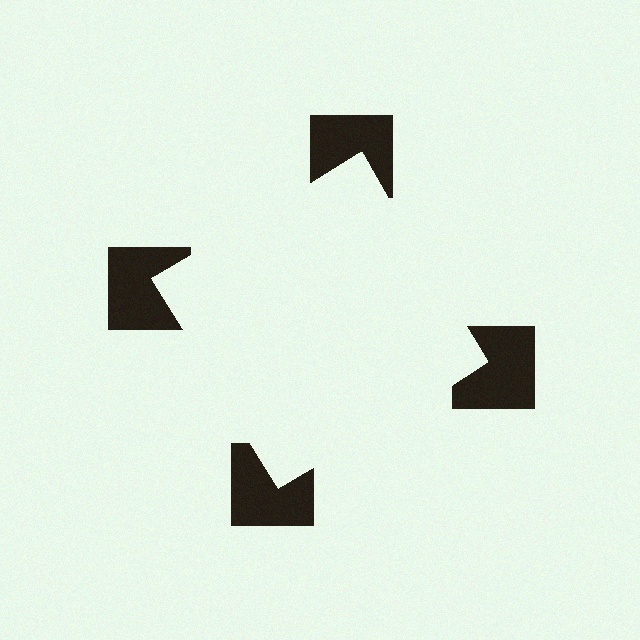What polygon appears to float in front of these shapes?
An illusory square — its edges are inferred from the aligned wedge cuts in the notched squares, not physically drawn.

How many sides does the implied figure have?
4 sides.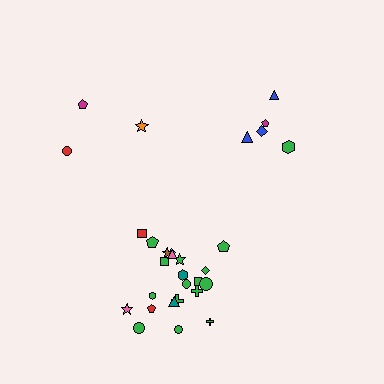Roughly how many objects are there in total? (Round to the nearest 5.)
Roughly 30 objects in total.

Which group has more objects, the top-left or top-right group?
The top-right group.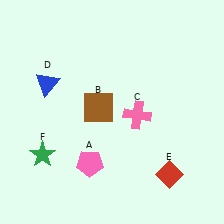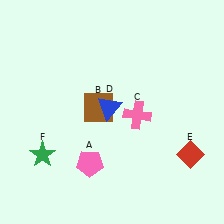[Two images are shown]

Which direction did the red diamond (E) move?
The red diamond (E) moved right.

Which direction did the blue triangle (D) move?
The blue triangle (D) moved right.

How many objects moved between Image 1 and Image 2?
2 objects moved between the two images.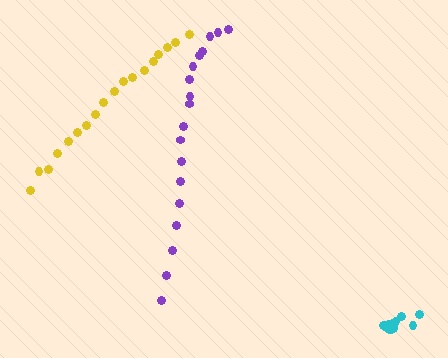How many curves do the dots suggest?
There are 3 distinct paths.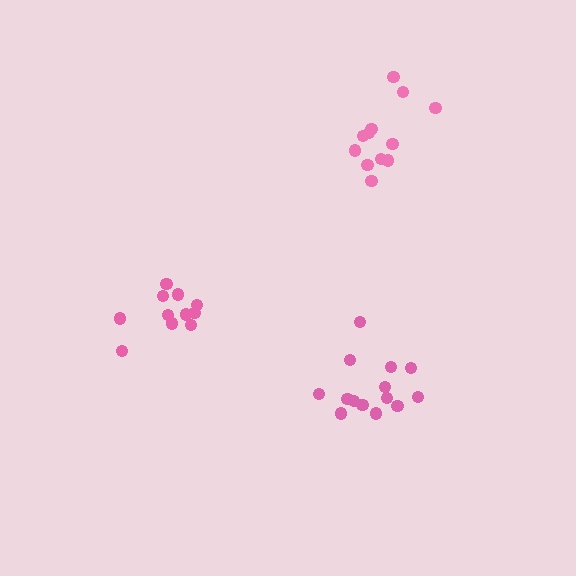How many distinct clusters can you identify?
There are 3 distinct clusters.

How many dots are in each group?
Group 1: 14 dots, Group 2: 12 dots, Group 3: 11 dots (37 total).